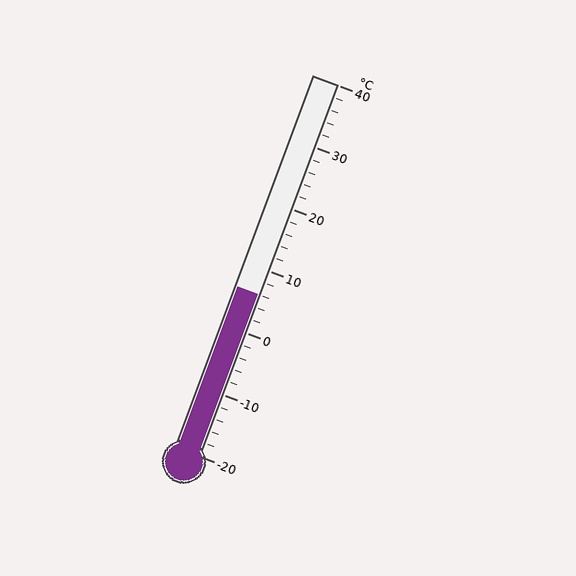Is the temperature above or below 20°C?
The temperature is below 20°C.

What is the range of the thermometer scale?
The thermometer scale ranges from -20°C to 40°C.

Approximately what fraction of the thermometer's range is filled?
The thermometer is filled to approximately 45% of its range.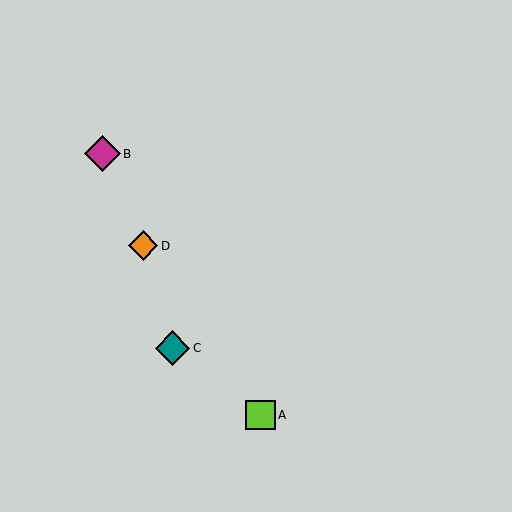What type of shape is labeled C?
Shape C is a teal diamond.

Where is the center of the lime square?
The center of the lime square is at (261, 415).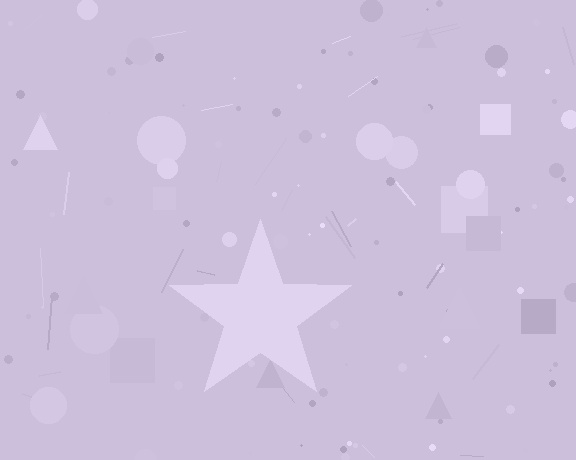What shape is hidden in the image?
A star is hidden in the image.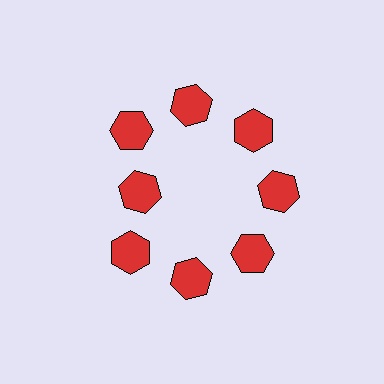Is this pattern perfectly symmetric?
No. The 8 red hexagons are arranged in a ring, but one element near the 9 o'clock position is pulled inward toward the center, breaking the 8-fold rotational symmetry.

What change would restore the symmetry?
The symmetry would be restored by moving it outward, back onto the ring so that all 8 hexagons sit at equal angles and equal distance from the center.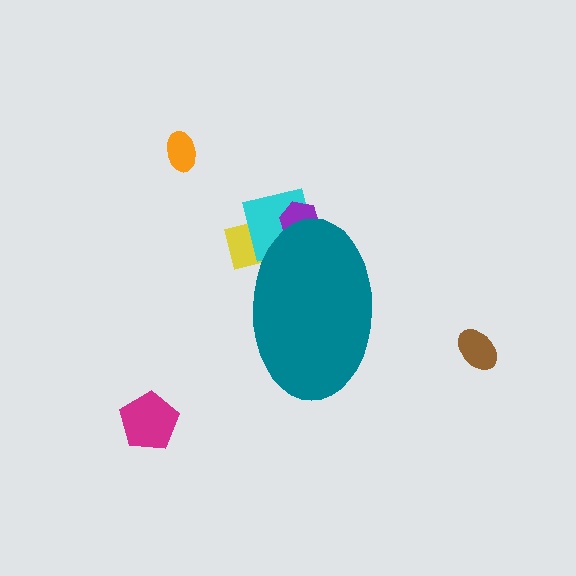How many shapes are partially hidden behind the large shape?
3 shapes are partially hidden.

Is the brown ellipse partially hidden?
No, the brown ellipse is fully visible.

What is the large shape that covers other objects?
A teal ellipse.